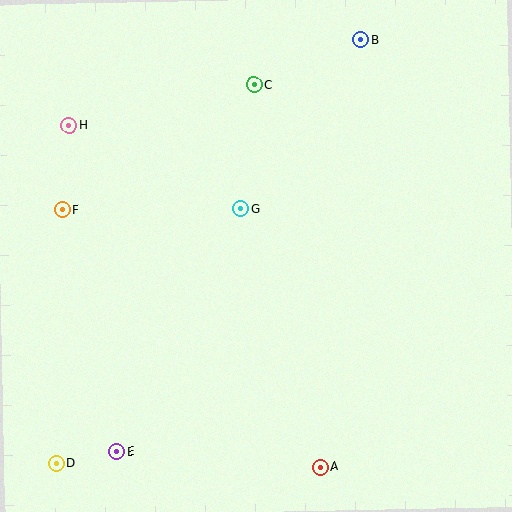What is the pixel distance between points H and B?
The distance between H and B is 304 pixels.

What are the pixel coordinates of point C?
Point C is at (254, 85).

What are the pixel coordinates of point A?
Point A is at (320, 467).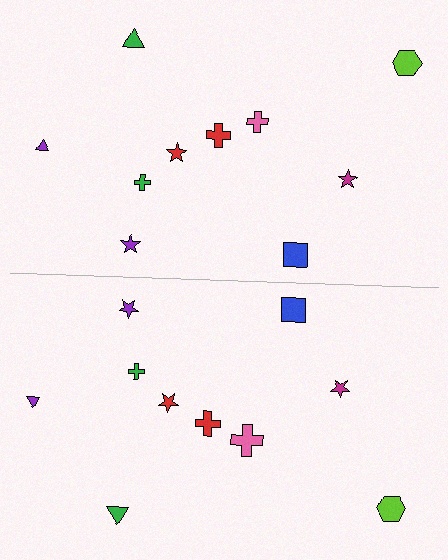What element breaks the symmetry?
The pink cross on the bottom side has a different size than its mirror counterpart.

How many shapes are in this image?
There are 20 shapes in this image.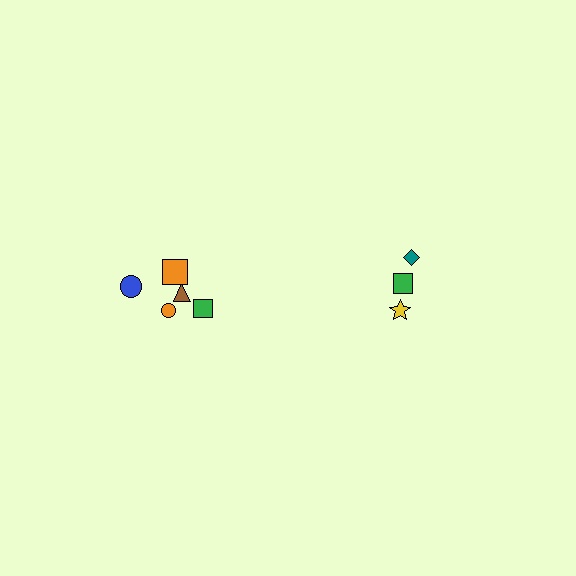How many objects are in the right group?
There are 3 objects.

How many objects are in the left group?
There are 5 objects.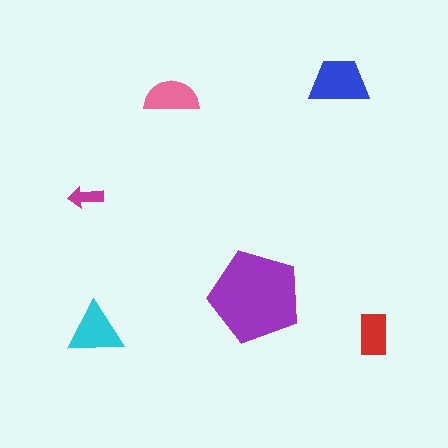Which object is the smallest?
The magenta arrow.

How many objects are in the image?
There are 6 objects in the image.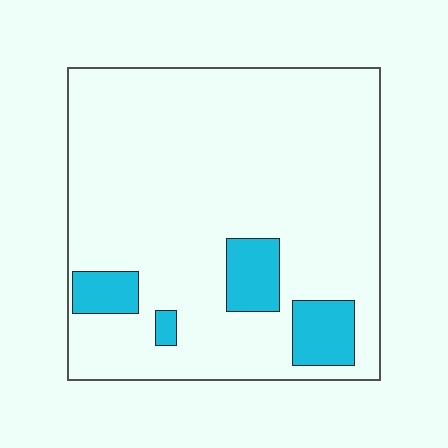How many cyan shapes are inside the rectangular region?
4.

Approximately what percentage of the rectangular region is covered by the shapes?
Approximately 10%.